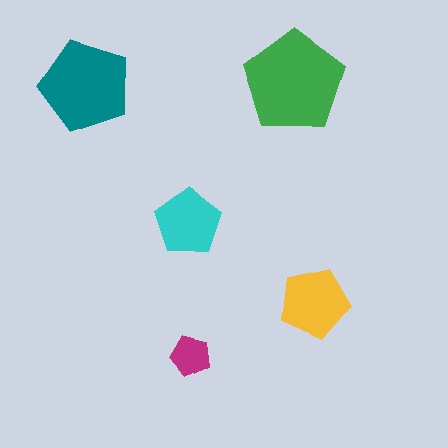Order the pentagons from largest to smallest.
the green one, the teal one, the yellow one, the cyan one, the magenta one.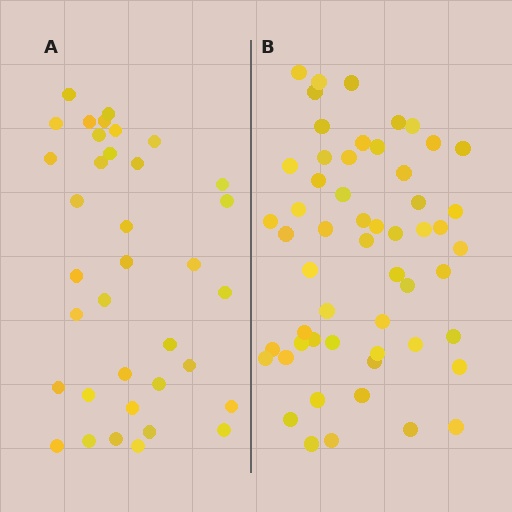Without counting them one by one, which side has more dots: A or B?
Region B (the right region) has more dots.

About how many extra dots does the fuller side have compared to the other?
Region B has approximately 20 more dots than region A.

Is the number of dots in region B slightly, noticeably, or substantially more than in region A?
Region B has substantially more. The ratio is roughly 1.5 to 1.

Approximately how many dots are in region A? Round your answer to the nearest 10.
About 40 dots. (The exact count is 36, which rounds to 40.)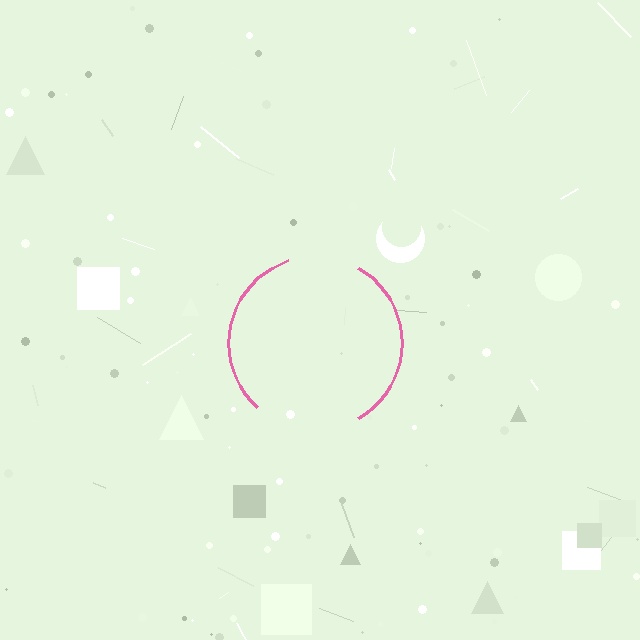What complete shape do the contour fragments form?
The contour fragments form a circle.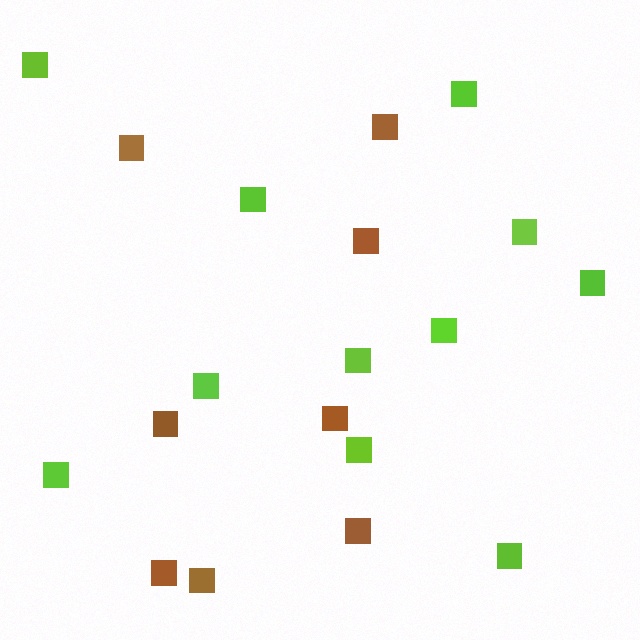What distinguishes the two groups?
There are 2 groups: one group of brown squares (8) and one group of lime squares (11).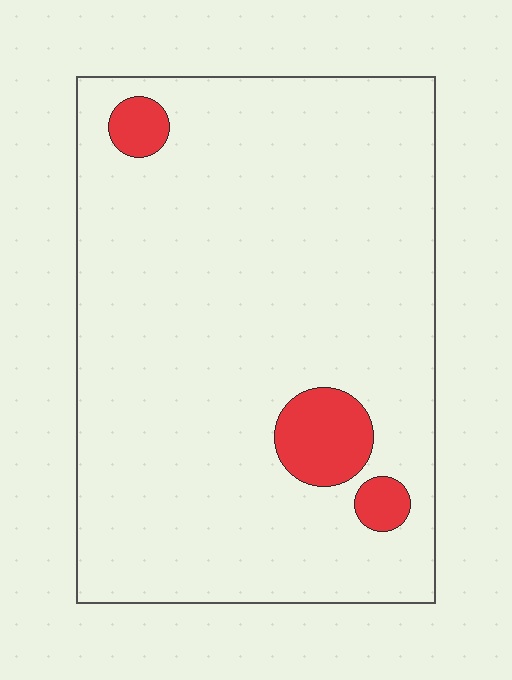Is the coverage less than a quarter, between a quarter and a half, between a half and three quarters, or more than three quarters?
Less than a quarter.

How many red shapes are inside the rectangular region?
3.